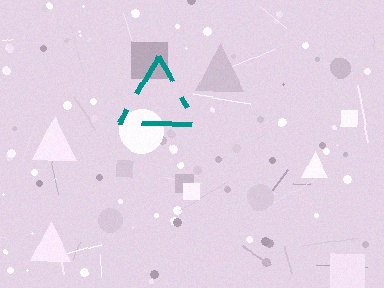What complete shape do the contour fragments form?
The contour fragments form a triangle.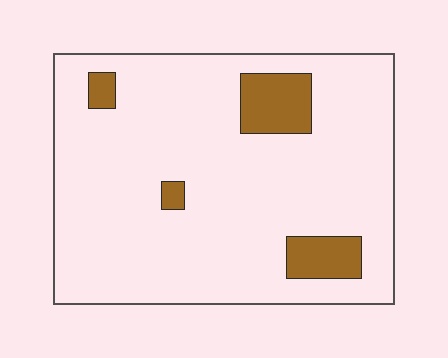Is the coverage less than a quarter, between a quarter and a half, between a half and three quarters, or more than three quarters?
Less than a quarter.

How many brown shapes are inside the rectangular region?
4.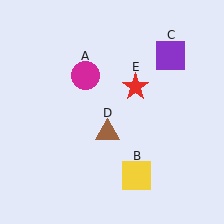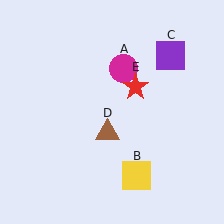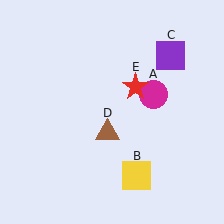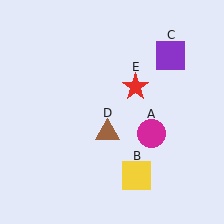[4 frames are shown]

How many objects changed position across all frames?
1 object changed position: magenta circle (object A).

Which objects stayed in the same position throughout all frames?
Yellow square (object B) and purple square (object C) and brown triangle (object D) and red star (object E) remained stationary.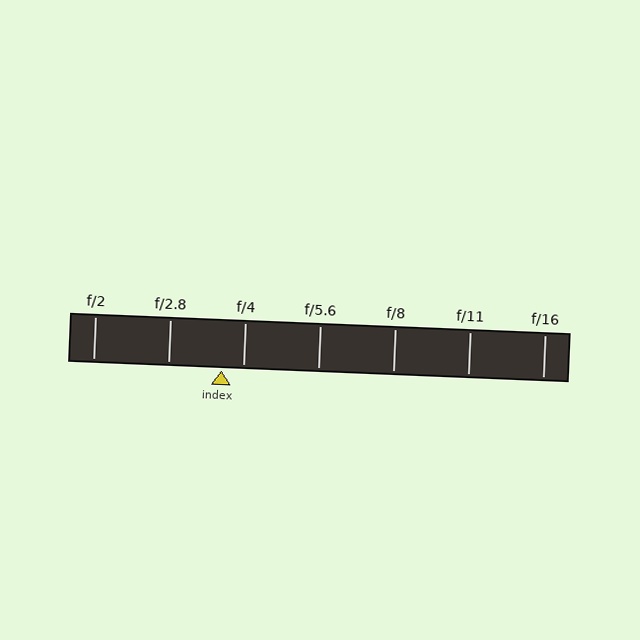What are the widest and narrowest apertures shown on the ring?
The widest aperture shown is f/2 and the narrowest is f/16.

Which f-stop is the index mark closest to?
The index mark is closest to f/4.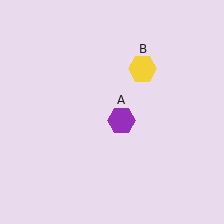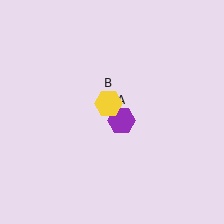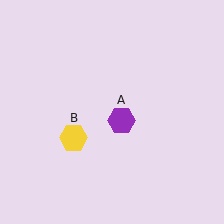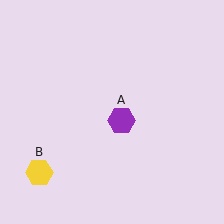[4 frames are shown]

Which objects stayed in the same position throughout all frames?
Purple hexagon (object A) remained stationary.